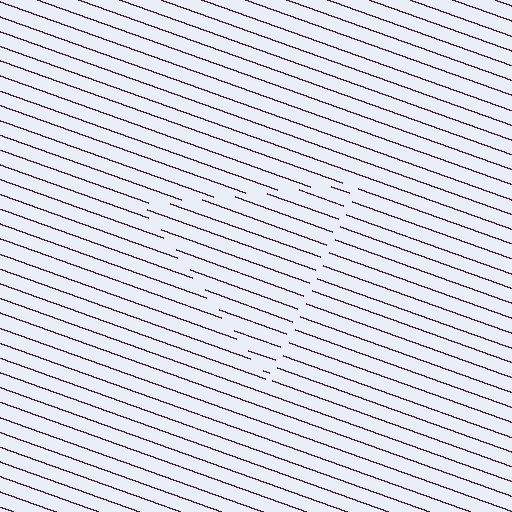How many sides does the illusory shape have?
3 sides — the line-ends trace a triangle.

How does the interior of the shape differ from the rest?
The interior of the shape contains the same grating, shifted by half a period — the contour is defined by the phase discontinuity where line-ends from the inner and outer gratings abut.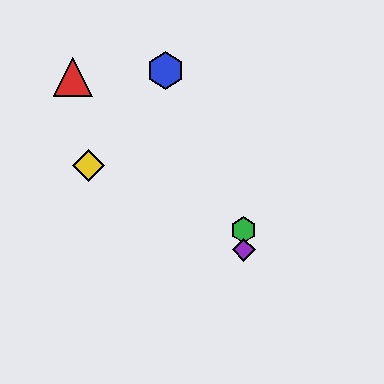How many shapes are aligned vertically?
2 shapes (the green hexagon, the purple diamond) are aligned vertically.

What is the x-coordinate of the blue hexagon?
The blue hexagon is at x≈165.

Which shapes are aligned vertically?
The green hexagon, the purple diamond are aligned vertically.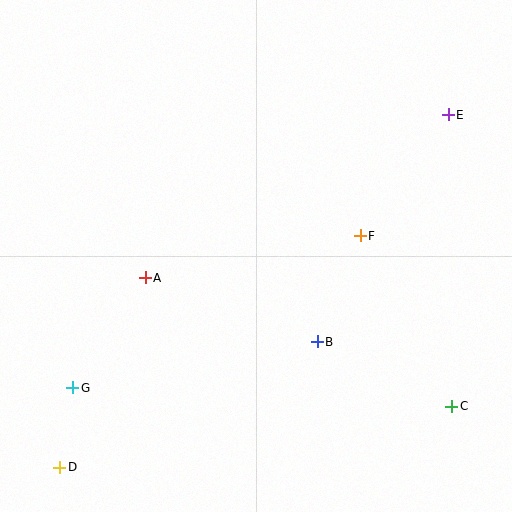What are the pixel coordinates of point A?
Point A is at (145, 278).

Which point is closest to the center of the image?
Point B at (317, 342) is closest to the center.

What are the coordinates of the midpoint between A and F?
The midpoint between A and F is at (253, 257).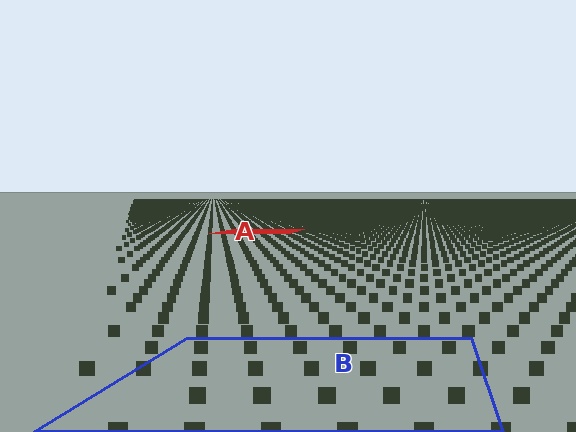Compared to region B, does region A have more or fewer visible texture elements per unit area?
Region A has more texture elements per unit area — they are packed more densely because it is farther away.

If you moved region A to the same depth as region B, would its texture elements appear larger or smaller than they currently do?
They would appear larger. At a closer depth, the same texture elements are projected at a bigger on-screen size.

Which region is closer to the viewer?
Region B is closer. The texture elements there are larger and more spread out.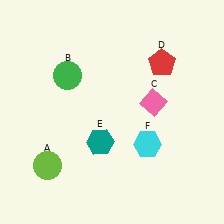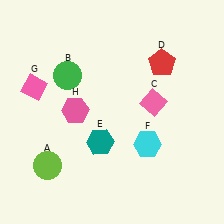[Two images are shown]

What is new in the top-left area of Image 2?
A pink hexagon (H) was added in the top-left area of Image 2.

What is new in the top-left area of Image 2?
A pink diamond (G) was added in the top-left area of Image 2.